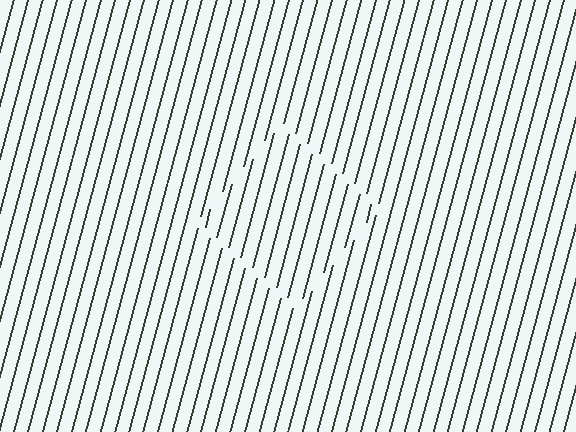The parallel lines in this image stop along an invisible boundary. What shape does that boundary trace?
An illusory square. The interior of the shape contains the same grating, shifted by half a period — the contour is defined by the phase discontinuity where line-ends from the inner and outer gratings abut.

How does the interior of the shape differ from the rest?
The interior of the shape contains the same grating, shifted by half a period — the contour is defined by the phase discontinuity where line-ends from the inner and outer gratings abut.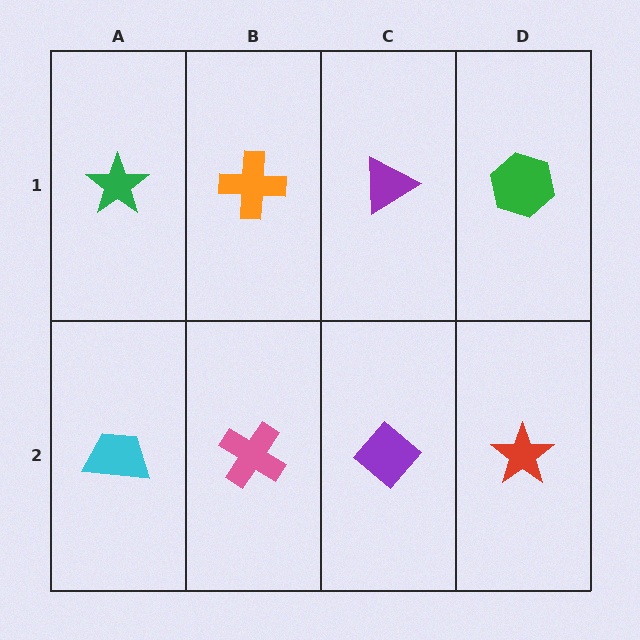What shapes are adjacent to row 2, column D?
A green hexagon (row 1, column D), a purple diamond (row 2, column C).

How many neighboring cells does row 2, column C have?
3.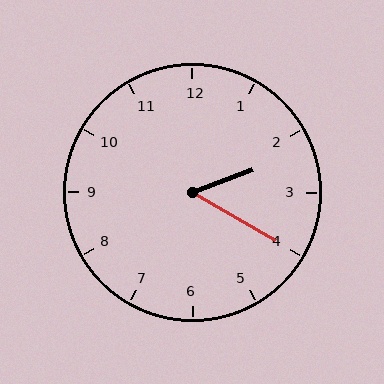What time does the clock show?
2:20.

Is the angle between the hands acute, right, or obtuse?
It is acute.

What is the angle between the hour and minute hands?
Approximately 50 degrees.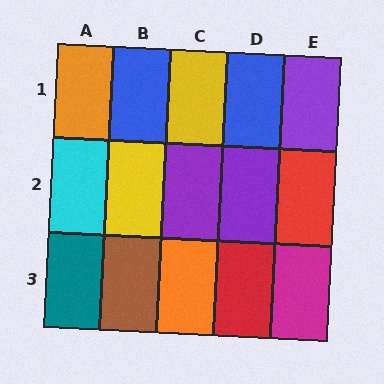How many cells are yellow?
2 cells are yellow.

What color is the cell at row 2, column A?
Cyan.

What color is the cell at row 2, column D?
Purple.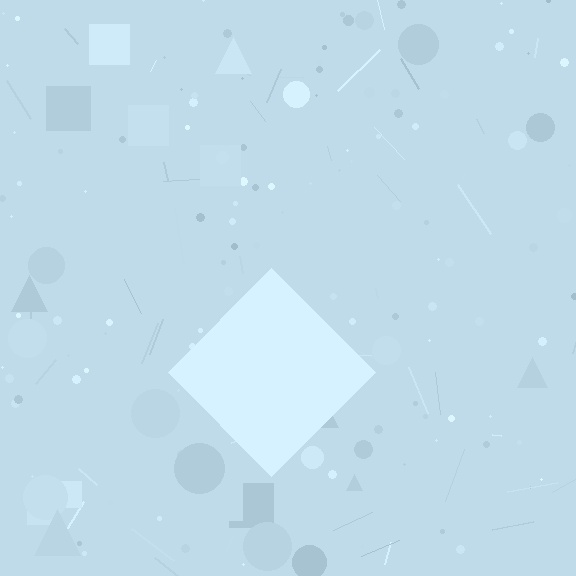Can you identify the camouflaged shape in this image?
The camouflaged shape is a diamond.